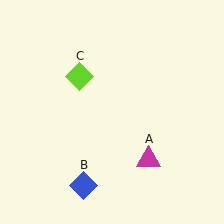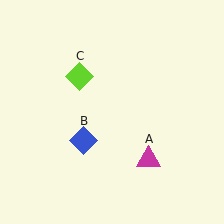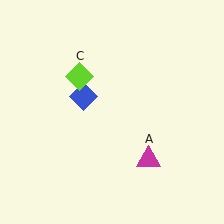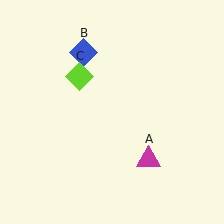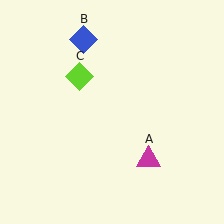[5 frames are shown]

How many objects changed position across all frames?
1 object changed position: blue diamond (object B).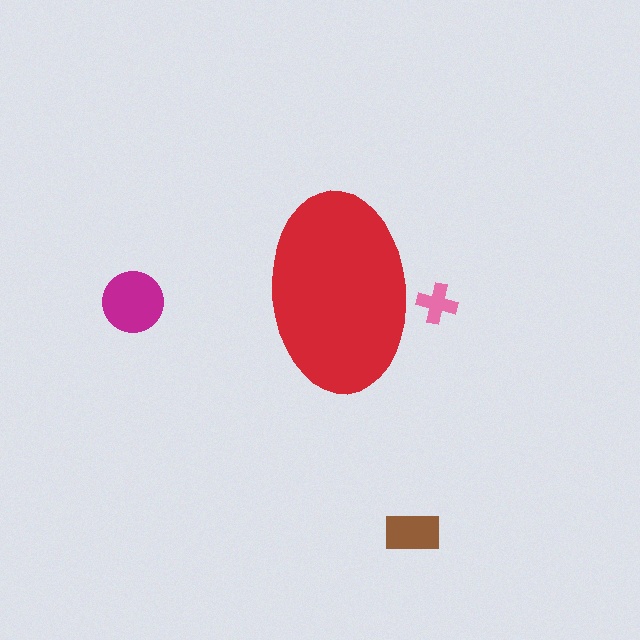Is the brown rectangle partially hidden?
No, the brown rectangle is fully visible.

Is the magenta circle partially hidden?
No, the magenta circle is fully visible.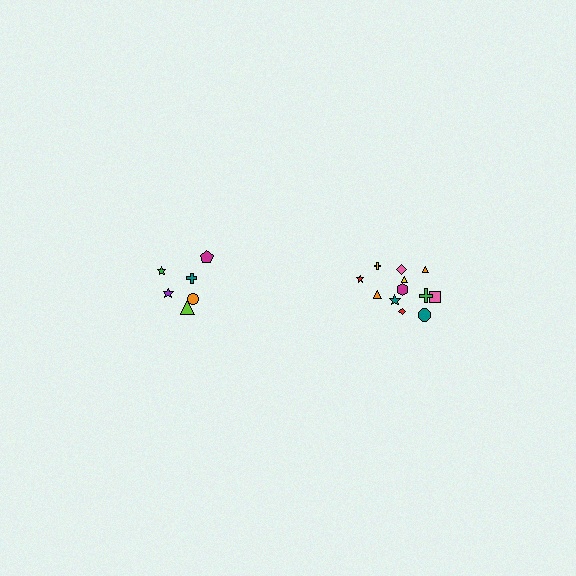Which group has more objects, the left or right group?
The right group.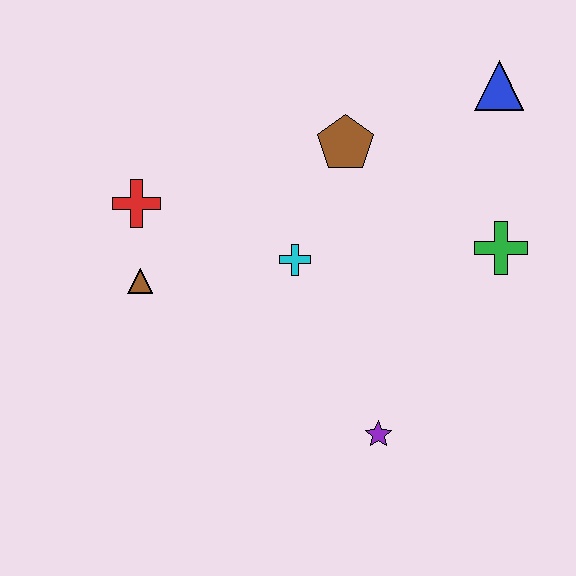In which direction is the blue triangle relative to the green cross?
The blue triangle is above the green cross.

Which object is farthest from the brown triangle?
The blue triangle is farthest from the brown triangle.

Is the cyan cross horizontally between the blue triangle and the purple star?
No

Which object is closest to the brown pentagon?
The cyan cross is closest to the brown pentagon.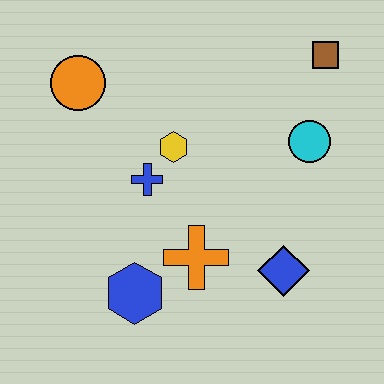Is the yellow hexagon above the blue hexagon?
Yes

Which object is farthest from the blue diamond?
The orange circle is farthest from the blue diamond.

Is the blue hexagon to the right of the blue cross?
No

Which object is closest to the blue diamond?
The orange cross is closest to the blue diamond.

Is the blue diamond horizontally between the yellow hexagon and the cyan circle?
Yes